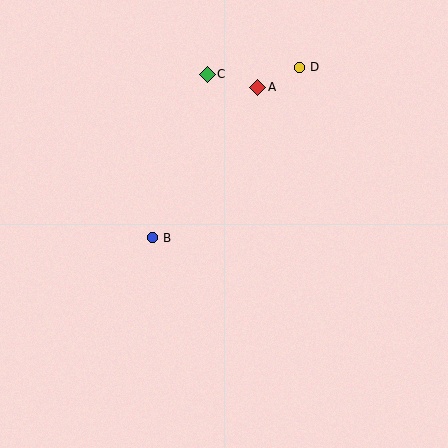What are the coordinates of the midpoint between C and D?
The midpoint between C and D is at (254, 71).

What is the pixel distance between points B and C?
The distance between B and C is 173 pixels.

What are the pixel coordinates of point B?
Point B is at (153, 238).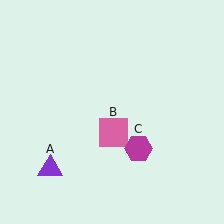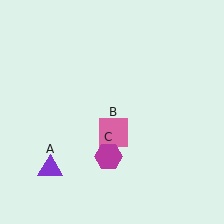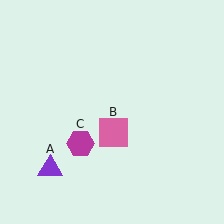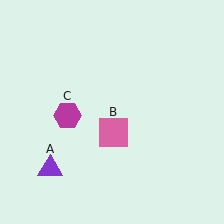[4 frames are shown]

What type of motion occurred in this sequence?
The magenta hexagon (object C) rotated clockwise around the center of the scene.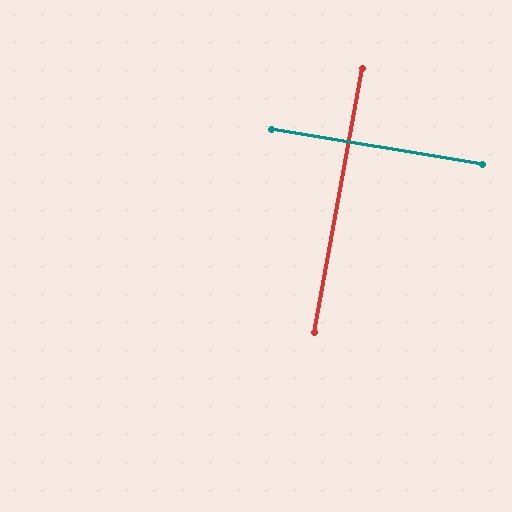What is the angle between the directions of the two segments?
Approximately 89 degrees.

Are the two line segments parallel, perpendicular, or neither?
Perpendicular — they meet at approximately 89°.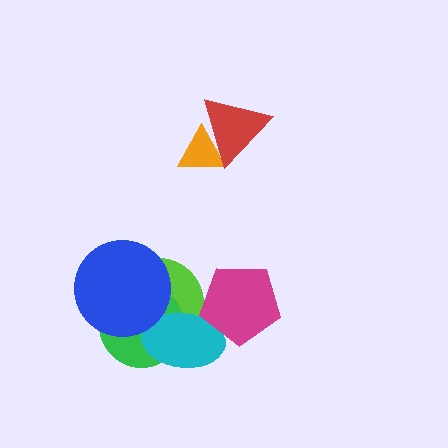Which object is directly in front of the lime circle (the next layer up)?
The green circle is directly in front of the lime circle.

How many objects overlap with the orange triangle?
1 object overlaps with the orange triangle.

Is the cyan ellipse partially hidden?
Yes, it is partially covered by another shape.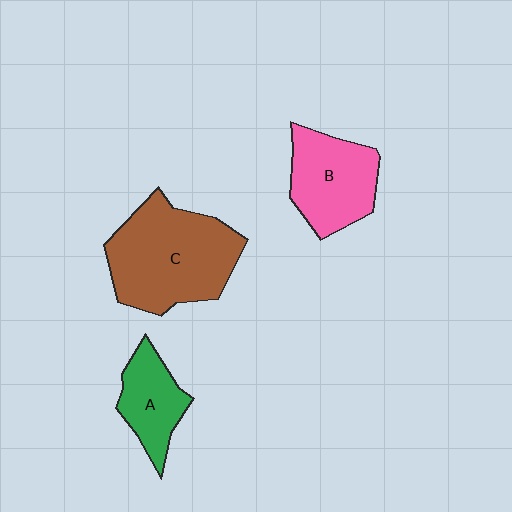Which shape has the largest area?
Shape C (brown).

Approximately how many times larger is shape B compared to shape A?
Approximately 1.4 times.